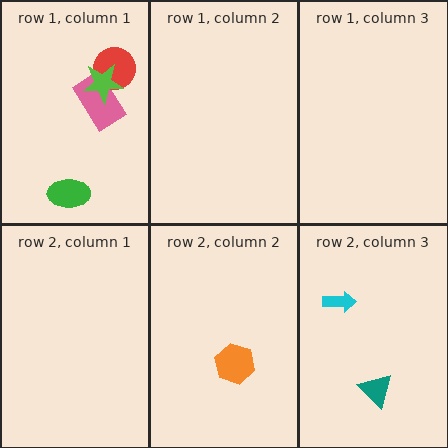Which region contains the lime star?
The row 1, column 1 region.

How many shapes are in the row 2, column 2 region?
1.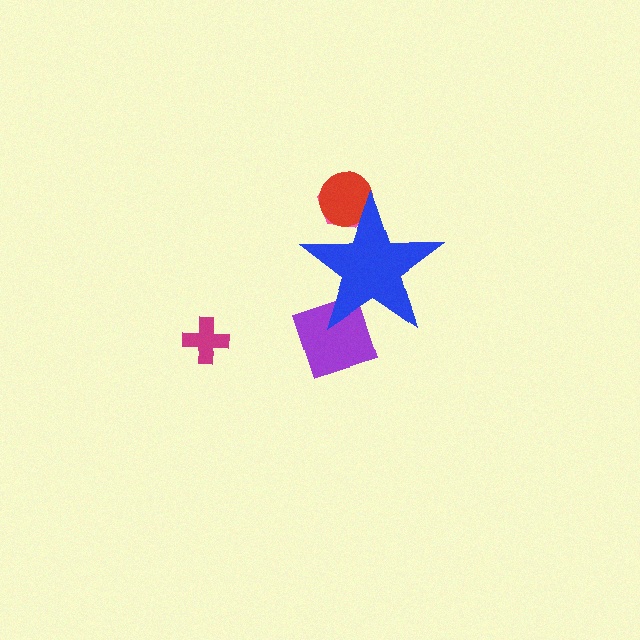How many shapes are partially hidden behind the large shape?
3 shapes are partially hidden.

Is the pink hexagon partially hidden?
Yes, the pink hexagon is partially hidden behind the blue star.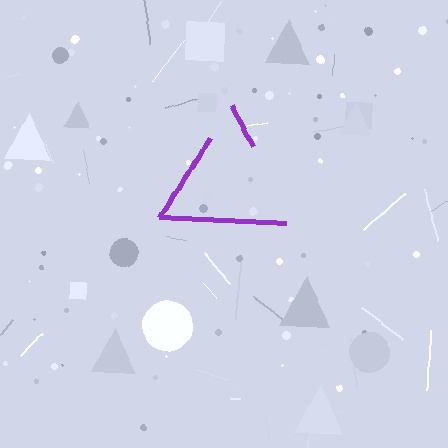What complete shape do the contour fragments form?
The contour fragments form a triangle.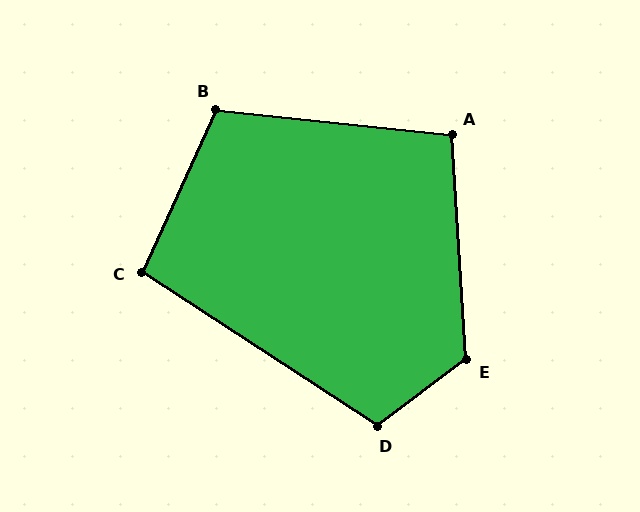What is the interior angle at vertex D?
Approximately 110 degrees (obtuse).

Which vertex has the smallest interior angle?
C, at approximately 98 degrees.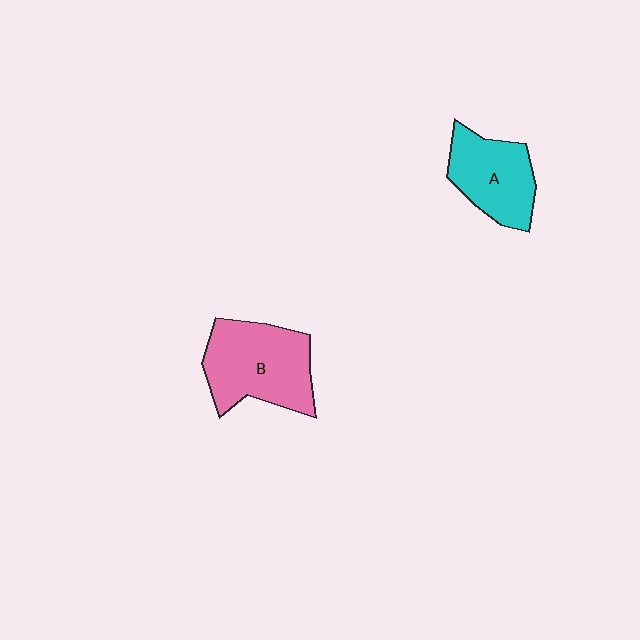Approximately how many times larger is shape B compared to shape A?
Approximately 1.3 times.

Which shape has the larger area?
Shape B (pink).